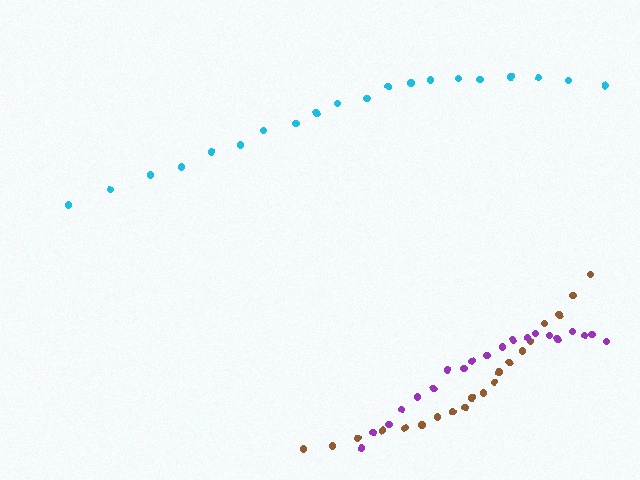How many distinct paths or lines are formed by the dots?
There are 3 distinct paths.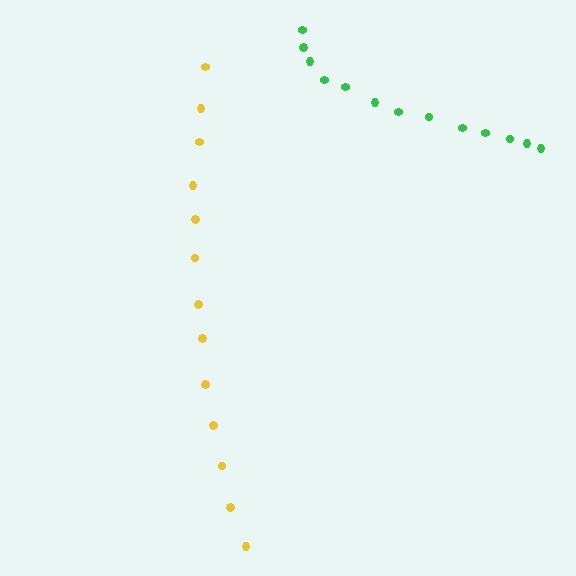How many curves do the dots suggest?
There are 2 distinct paths.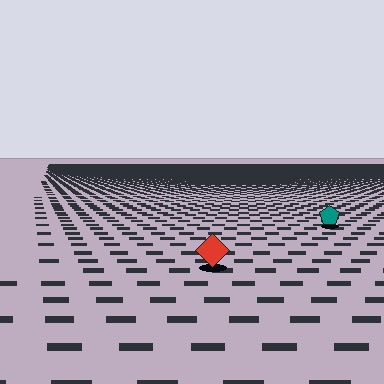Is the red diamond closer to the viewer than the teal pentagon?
Yes. The red diamond is closer — you can tell from the texture gradient: the ground texture is coarser near it.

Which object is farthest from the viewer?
The teal pentagon is farthest from the viewer. It appears smaller and the ground texture around it is denser.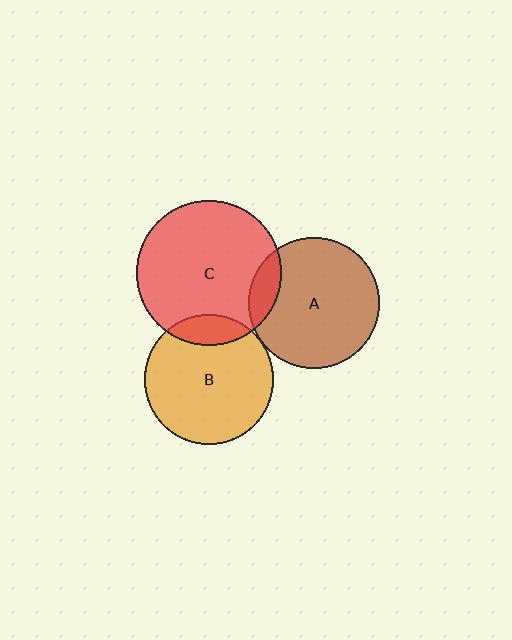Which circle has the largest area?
Circle C (red).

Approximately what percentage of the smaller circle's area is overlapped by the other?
Approximately 10%.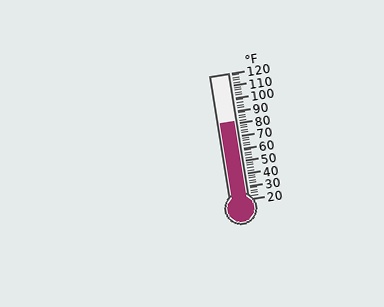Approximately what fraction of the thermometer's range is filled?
The thermometer is filled to approximately 60% of its range.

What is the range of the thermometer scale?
The thermometer scale ranges from 20°F to 120°F.